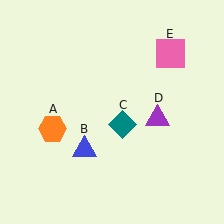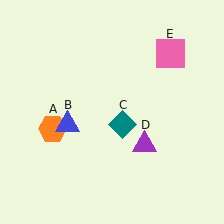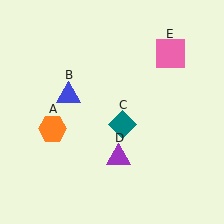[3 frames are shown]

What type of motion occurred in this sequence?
The blue triangle (object B), purple triangle (object D) rotated clockwise around the center of the scene.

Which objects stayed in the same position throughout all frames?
Orange hexagon (object A) and teal diamond (object C) and pink square (object E) remained stationary.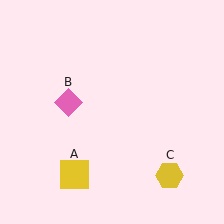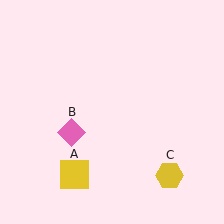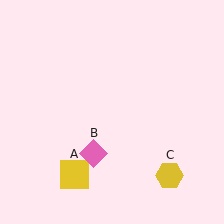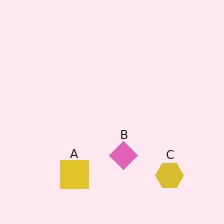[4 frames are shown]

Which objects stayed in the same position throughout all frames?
Yellow square (object A) and yellow hexagon (object C) remained stationary.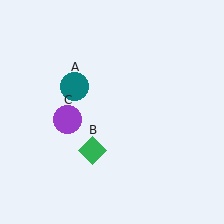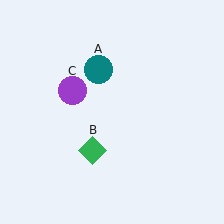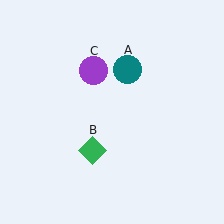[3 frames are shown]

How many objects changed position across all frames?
2 objects changed position: teal circle (object A), purple circle (object C).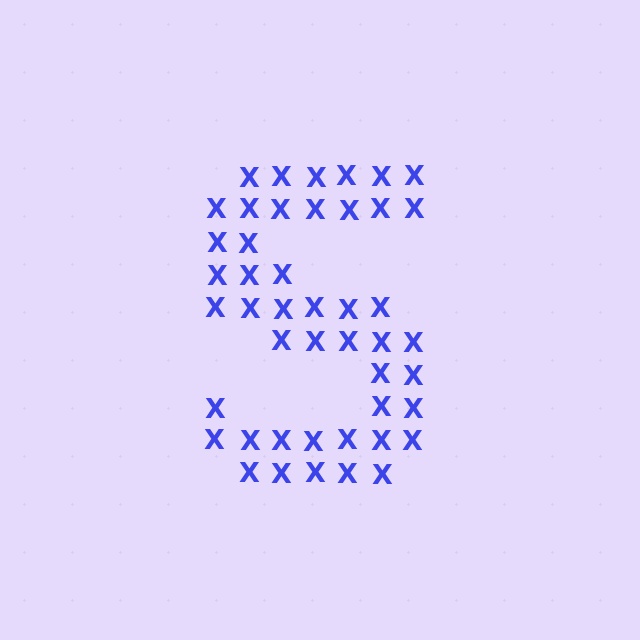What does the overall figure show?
The overall figure shows the letter S.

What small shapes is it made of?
It is made of small letter X's.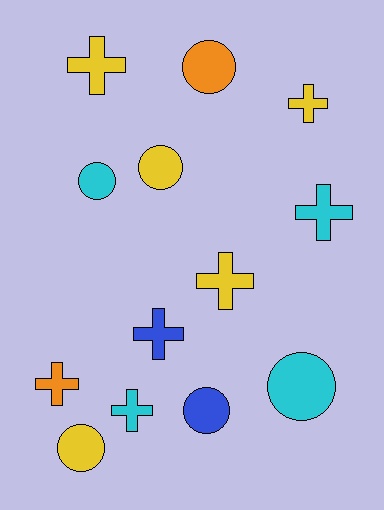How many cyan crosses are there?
There are 2 cyan crosses.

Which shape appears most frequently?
Cross, with 7 objects.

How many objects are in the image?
There are 13 objects.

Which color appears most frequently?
Yellow, with 5 objects.